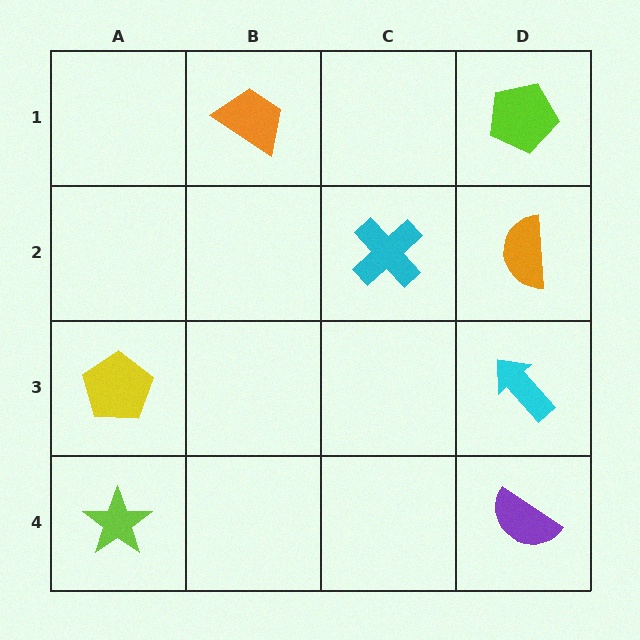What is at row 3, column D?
A cyan arrow.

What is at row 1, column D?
A lime pentagon.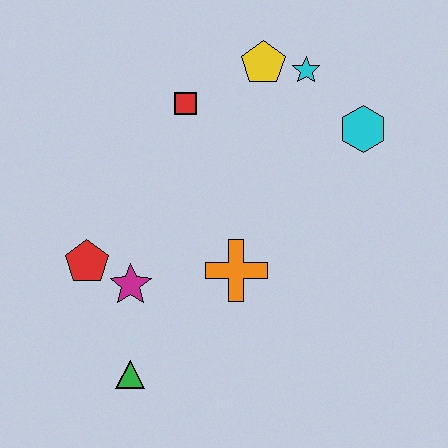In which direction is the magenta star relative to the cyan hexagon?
The magenta star is to the left of the cyan hexagon.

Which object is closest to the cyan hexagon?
The cyan star is closest to the cyan hexagon.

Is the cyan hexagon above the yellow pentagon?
No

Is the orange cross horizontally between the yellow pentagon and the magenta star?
Yes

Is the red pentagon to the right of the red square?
No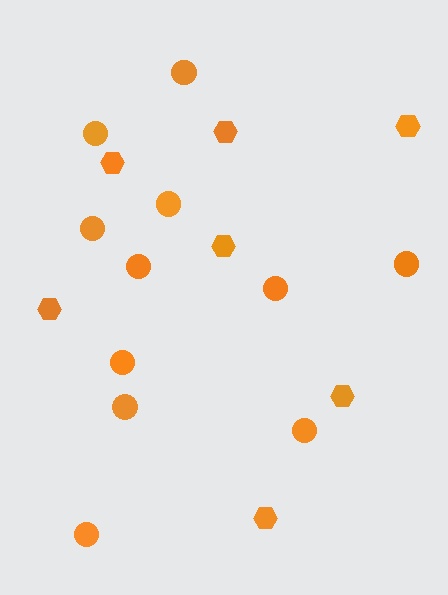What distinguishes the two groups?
There are 2 groups: one group of hexagons (7) and one group of circles (11).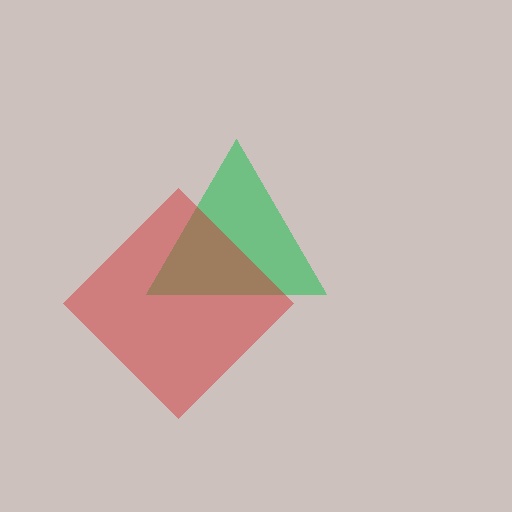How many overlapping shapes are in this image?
There are 2 overlapping shapes in the image.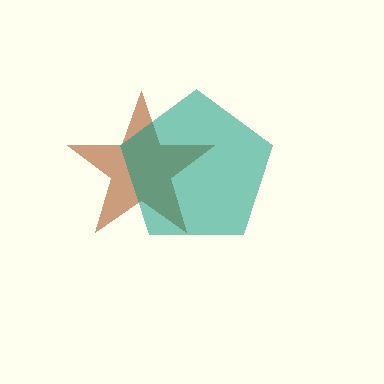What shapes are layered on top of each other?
The layered shapes are: a brown star, a teal pentagon.